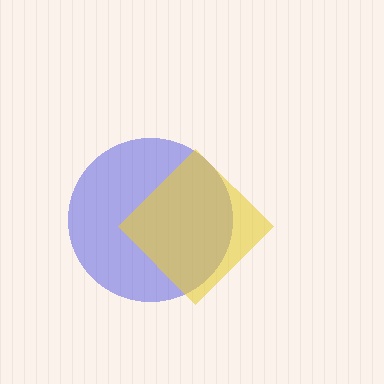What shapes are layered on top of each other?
The layered shapes are: a blue circle, a yellow diamond.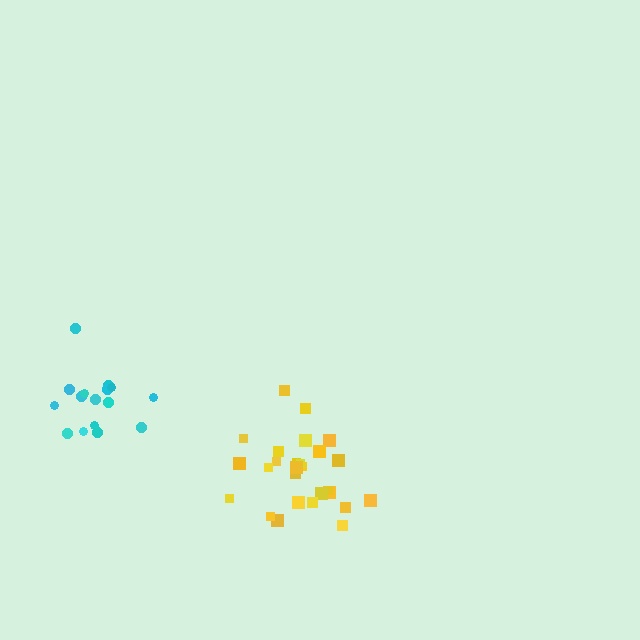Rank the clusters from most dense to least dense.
yellow, cyan.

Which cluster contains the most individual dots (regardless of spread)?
Yellow (28).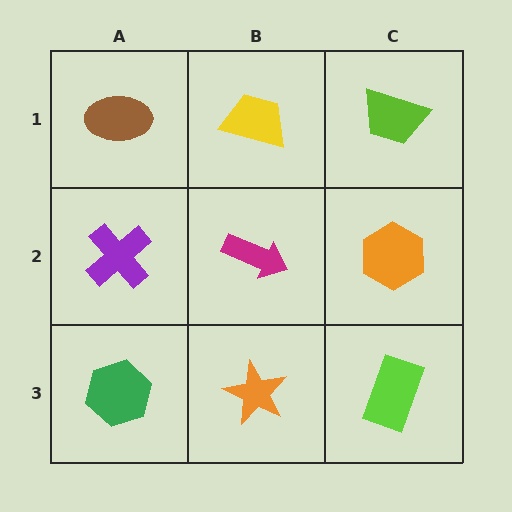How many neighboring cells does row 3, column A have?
2.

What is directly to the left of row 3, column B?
A green hexagon.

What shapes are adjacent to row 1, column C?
An orange hexagon (row 2, column C), a yellow trapezoid (row 1, column B).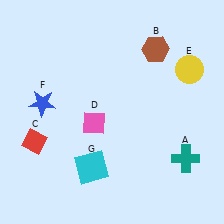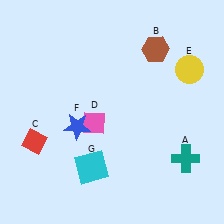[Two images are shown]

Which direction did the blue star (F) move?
The blue star (F) moved right.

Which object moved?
The blue star (F) moved right.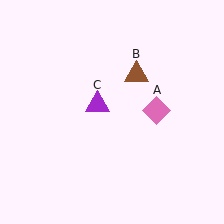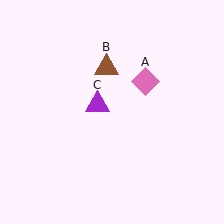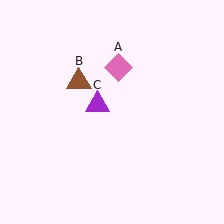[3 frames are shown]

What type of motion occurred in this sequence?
The pink diamond (object A), brown triangle (object B) rotated counterclockwise around the center of the scene.